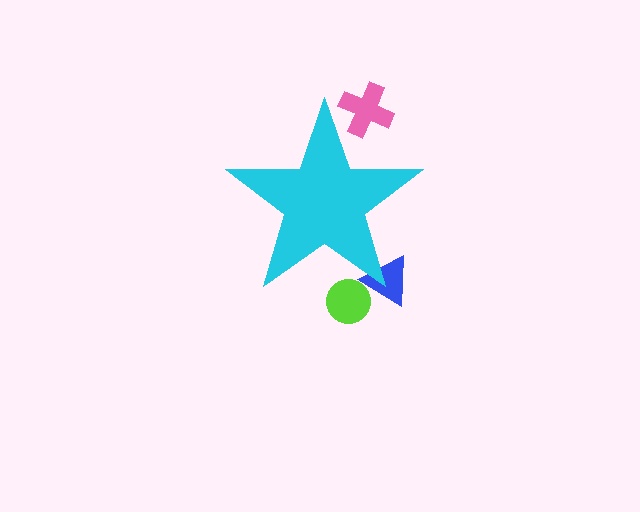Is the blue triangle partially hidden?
Yes, the blue triangle is partially hidden behind the cyan star.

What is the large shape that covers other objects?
A cyan star.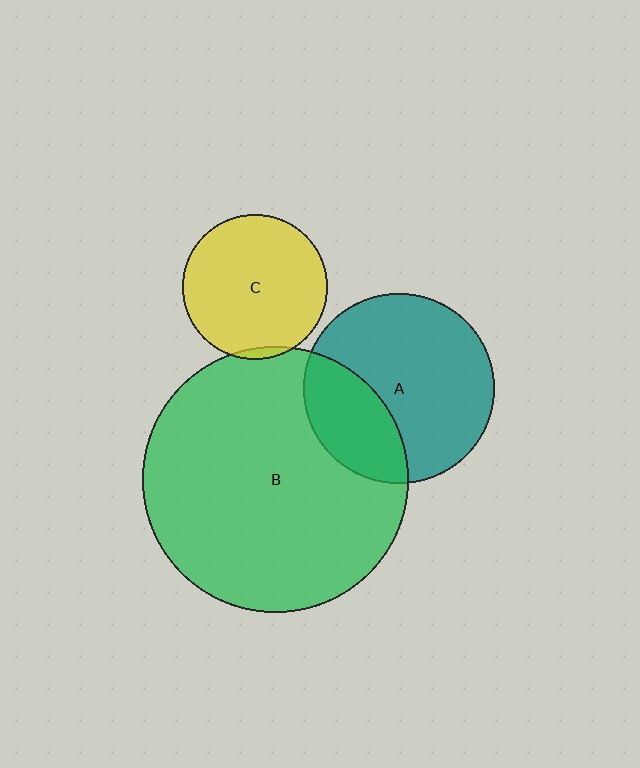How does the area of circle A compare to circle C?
Approximately 1.7 times.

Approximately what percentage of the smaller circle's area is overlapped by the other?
Approximately 30%.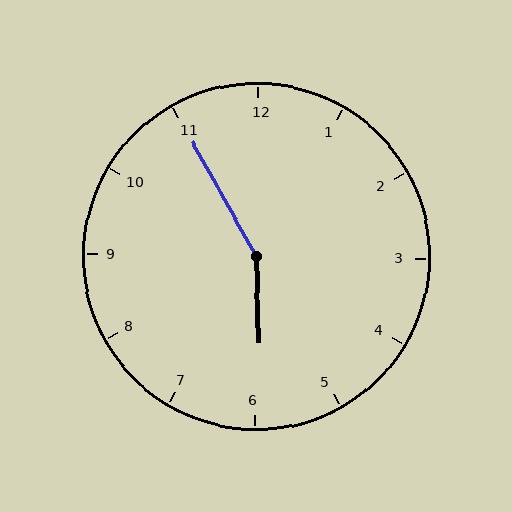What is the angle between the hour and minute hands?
Approximately 152 degrees.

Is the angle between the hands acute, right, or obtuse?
It is obtuse.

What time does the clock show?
5:55.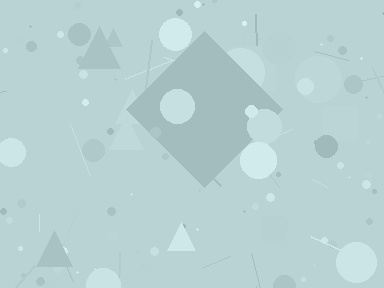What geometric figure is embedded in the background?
A diamond is embedded in the background.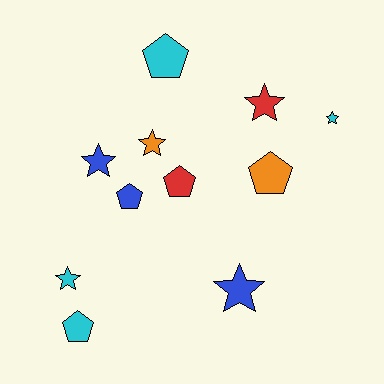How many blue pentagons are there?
There is 1 blue pentagon.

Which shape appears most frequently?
Star, with 6 objects.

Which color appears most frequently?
Cyan, with 4 objects.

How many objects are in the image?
There are 11 objects.